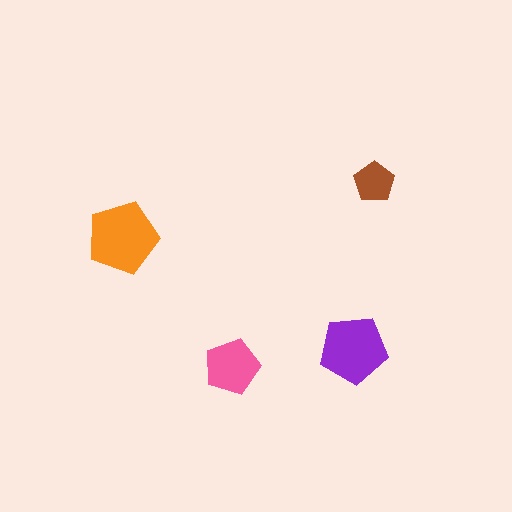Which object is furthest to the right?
The brown pentagon is rightmost.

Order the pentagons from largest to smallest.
the orange one, the purple one, the pink one, the brown one.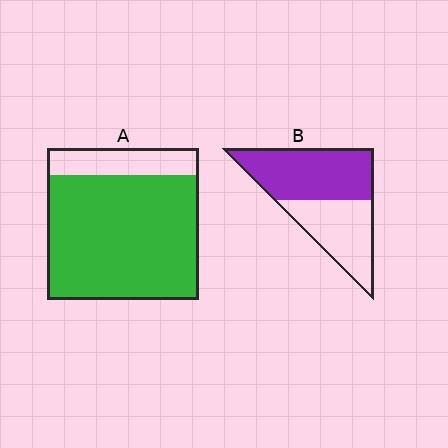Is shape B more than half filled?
Yes.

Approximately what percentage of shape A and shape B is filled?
A is approximately 80% and B is approximately 55%.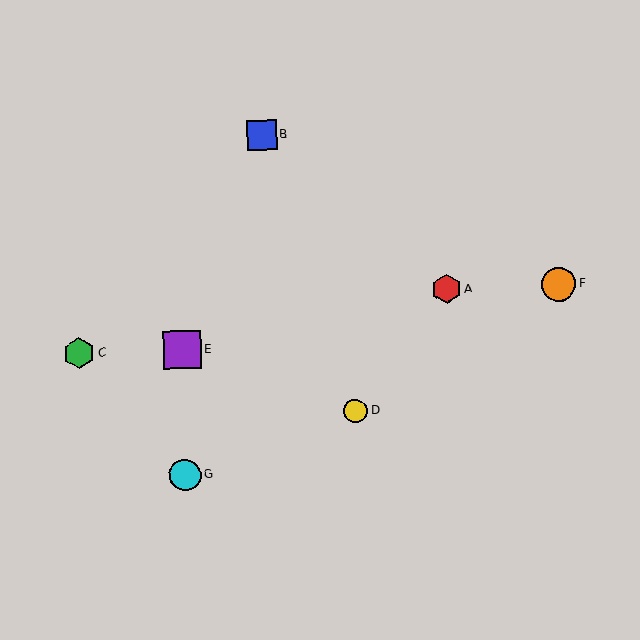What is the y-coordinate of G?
Object G is at y≈475.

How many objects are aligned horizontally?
2 objects (C, E) are aligned horizontally.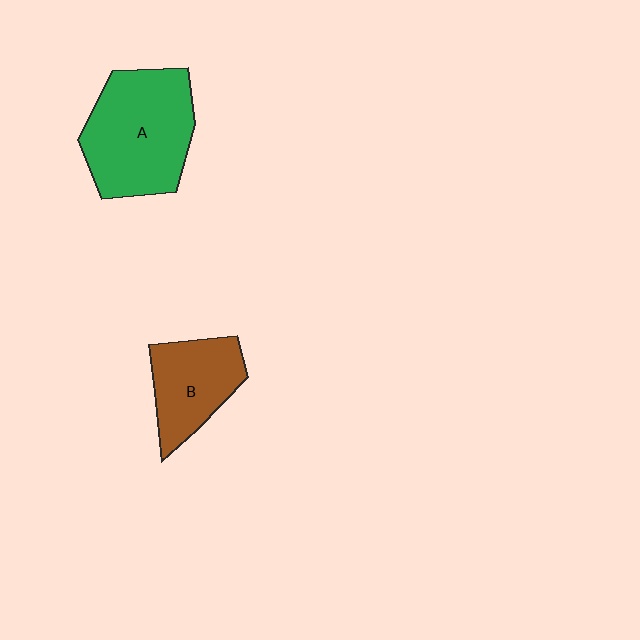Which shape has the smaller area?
Shape B (brown).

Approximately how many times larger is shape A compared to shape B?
Approximately 1.6 times.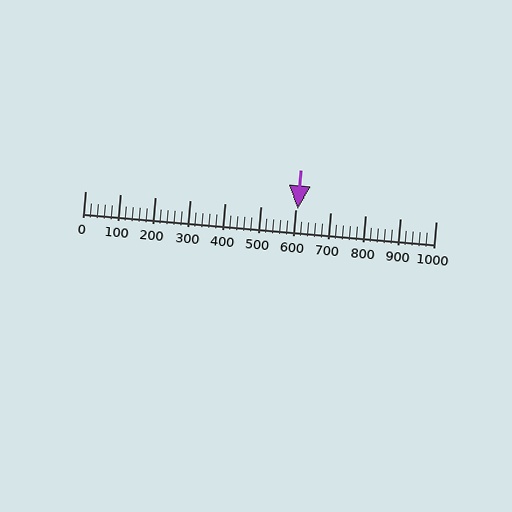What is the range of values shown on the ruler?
The ruler shows values from 0 to 1000.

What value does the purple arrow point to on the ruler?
The purple arrow points to approximately 606.